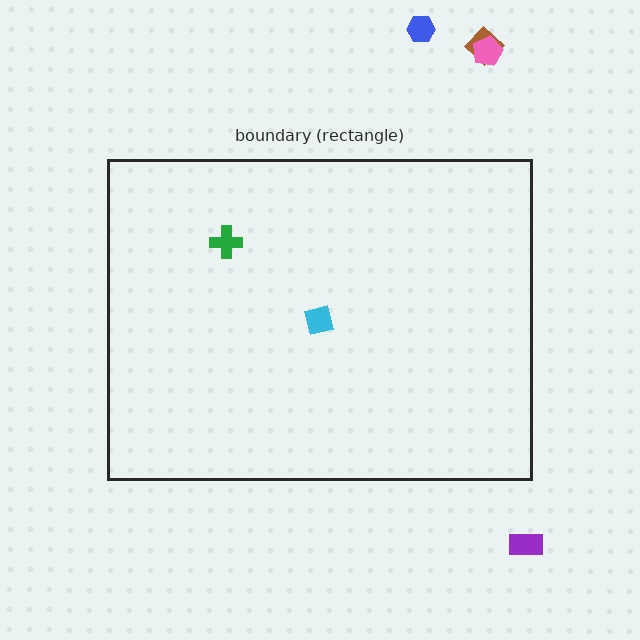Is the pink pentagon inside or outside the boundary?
Outside.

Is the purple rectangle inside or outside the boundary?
Outside.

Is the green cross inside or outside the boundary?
Inside.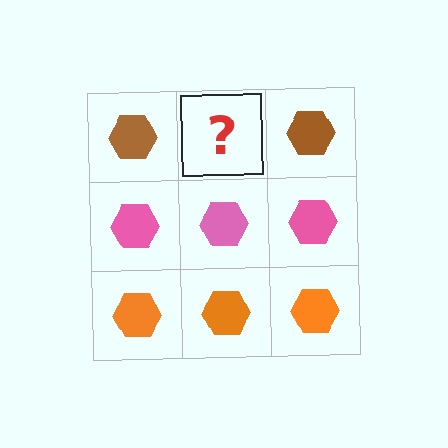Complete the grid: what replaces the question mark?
The question mark should be replaced with a brown hexagon.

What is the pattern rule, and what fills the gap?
The rule is that each row has a consistent color. The gap should be filled with a brown hexagon.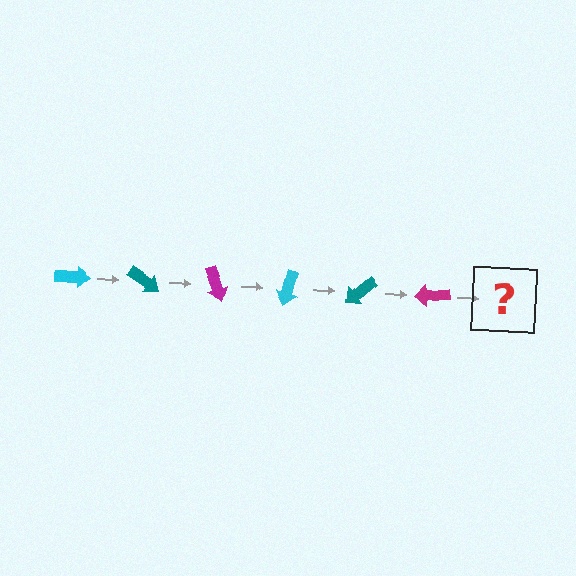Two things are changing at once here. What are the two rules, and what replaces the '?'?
The two rules are that it rotates 35 degrees each step and the color cycles through cyan, teal, and magenta. The '?' should be a cyan arrow, rotated 210 degrees from the start.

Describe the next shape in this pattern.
It should be a cyan arrow, rotated 210 degrees from the start.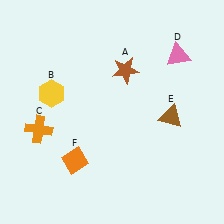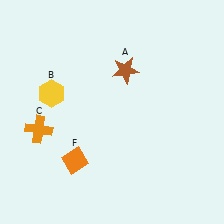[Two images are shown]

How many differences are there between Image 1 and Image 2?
There are 2 differences between the two images.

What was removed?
The pink triangle (D), the brown triangle (E) were removed in Image 2.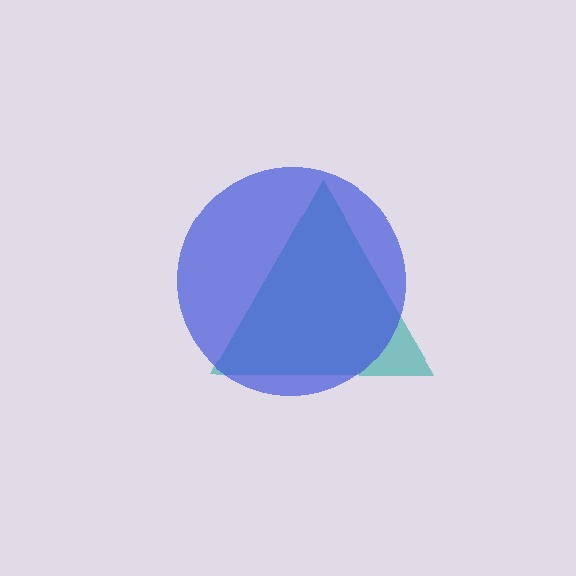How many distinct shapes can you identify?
There are 2 distinct shapes: a teal triangle, a blue circle.